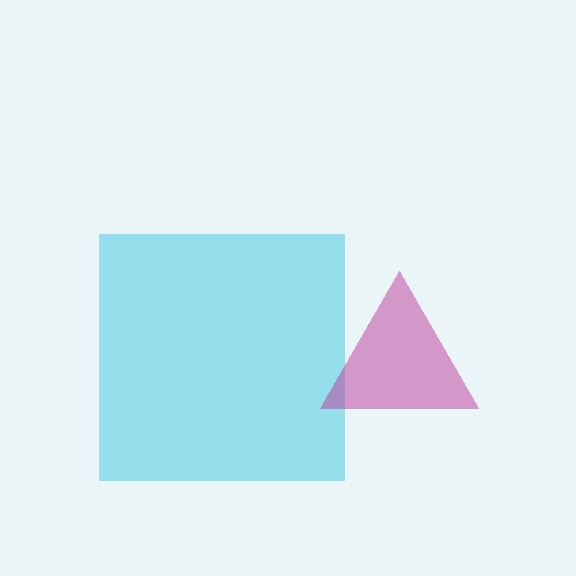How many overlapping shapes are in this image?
There are 2 overlapping shapes in the image.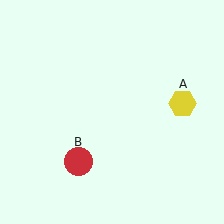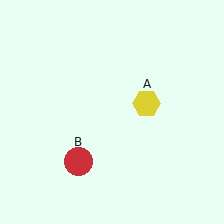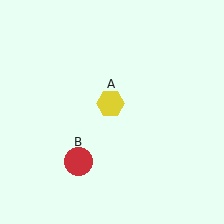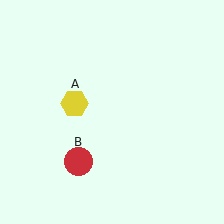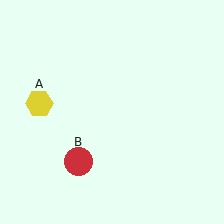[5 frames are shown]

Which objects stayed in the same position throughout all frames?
Red circle (object B) remained stationary.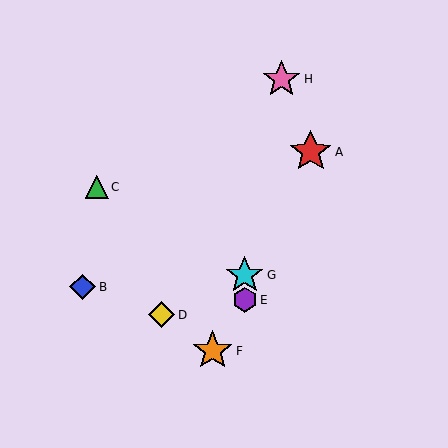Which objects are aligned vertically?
Objects E, G are aligned vertically.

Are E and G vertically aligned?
Yes, both are at x≈245.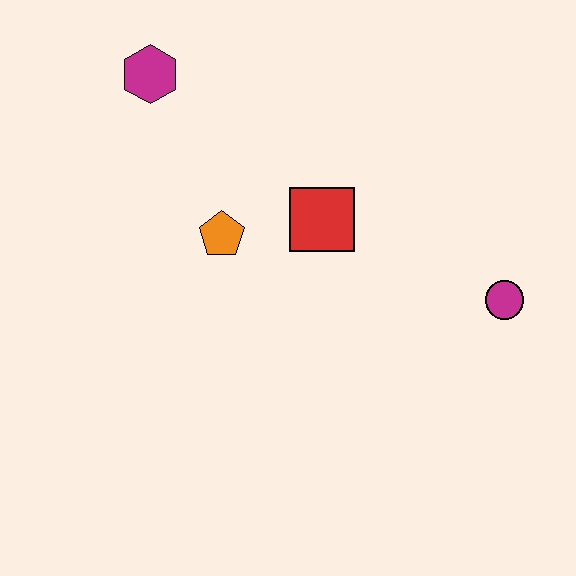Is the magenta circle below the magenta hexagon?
Yes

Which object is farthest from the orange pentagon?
The magenta circle is farthest from the orange pentagon.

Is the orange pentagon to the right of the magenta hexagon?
Yes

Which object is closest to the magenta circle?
The red square is closest to the magenta circle.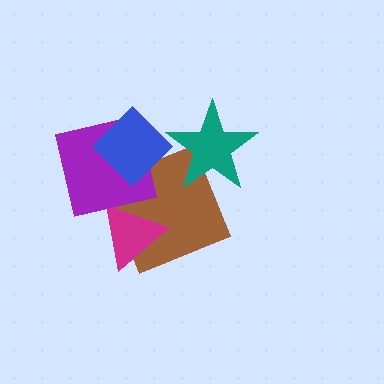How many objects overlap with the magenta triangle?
1 object overlaps with the magenta triangle.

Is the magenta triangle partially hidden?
No, no other shape covers it.